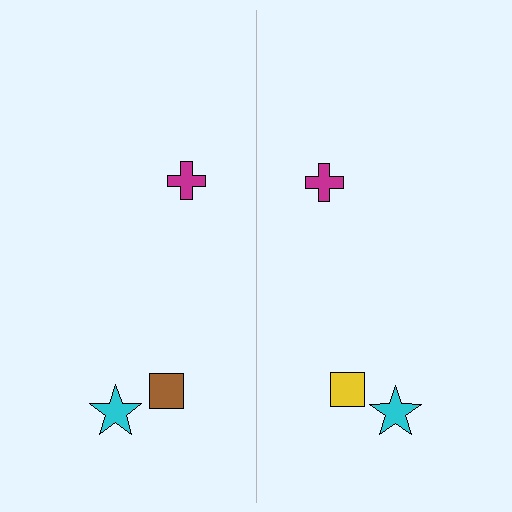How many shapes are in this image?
There are 6 shapes in this image.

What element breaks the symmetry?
The yellow square on the right side breaks the symmetry — its mirror counterpart is brown.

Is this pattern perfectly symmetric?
No, the pattern is not perfectly symmetric. The yellow square on the right side breaks the symmetry — its mirror counterpart is brown.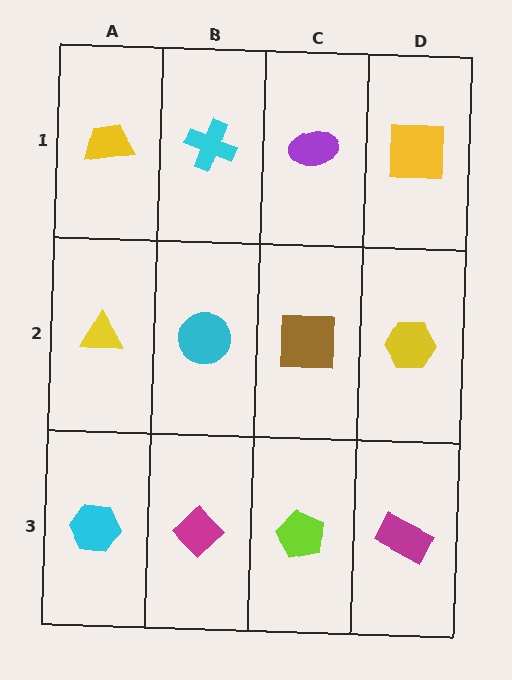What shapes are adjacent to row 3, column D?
A yellow hexagon (row 2, column D), a lime pentagon (row 3, column C).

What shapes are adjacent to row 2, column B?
A cyan cross (row 1, column B), a magenta diamond (row 3, column B), a yellow triangle (row 2, column A), a brown square (row 2, column C).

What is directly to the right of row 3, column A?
A magenta diamond.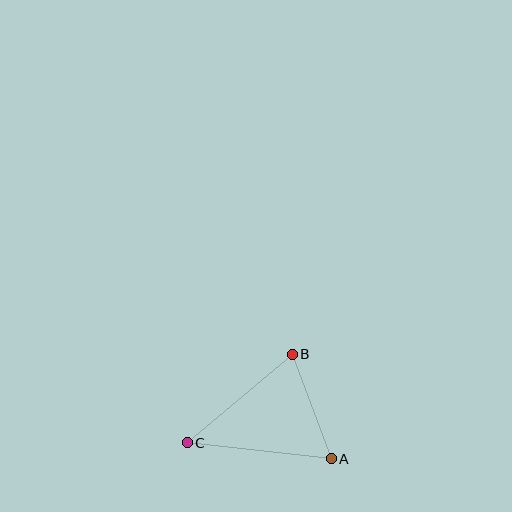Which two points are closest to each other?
Points A and B are closest to each other.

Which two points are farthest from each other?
Points A and C are farthest from each other.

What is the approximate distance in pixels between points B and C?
The distance between B and C is approximately 137 pixels.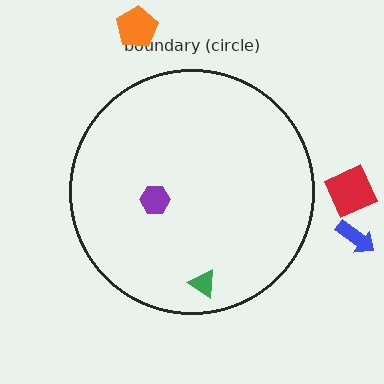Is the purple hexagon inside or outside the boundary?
Inside.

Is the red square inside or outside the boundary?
Outside.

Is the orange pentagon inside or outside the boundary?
Outside.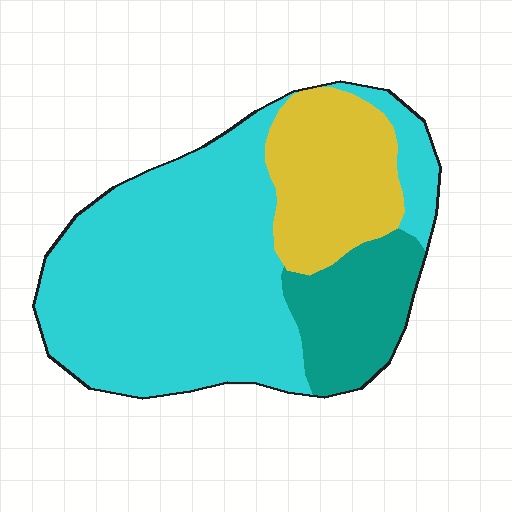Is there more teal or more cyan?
Cyan.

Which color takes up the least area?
Teal, at roughly 15%.